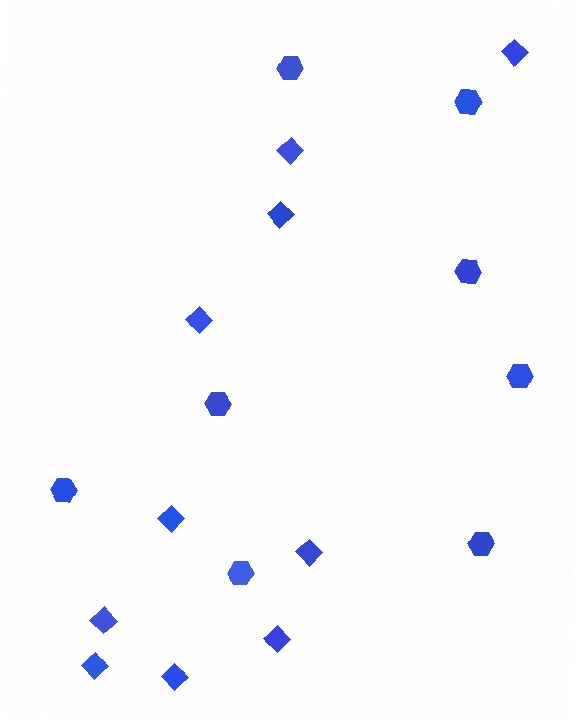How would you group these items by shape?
There are 2 groups: one group of hexagons (8) and one group of diamonds (10).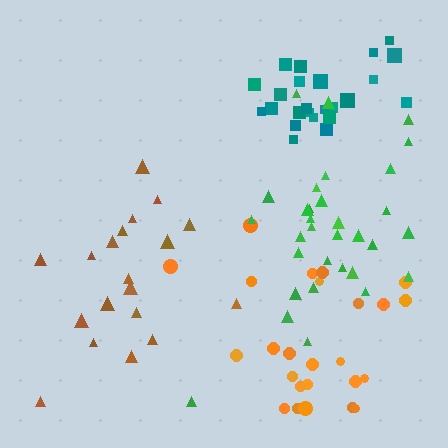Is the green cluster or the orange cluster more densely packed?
Green.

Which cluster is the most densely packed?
Teal.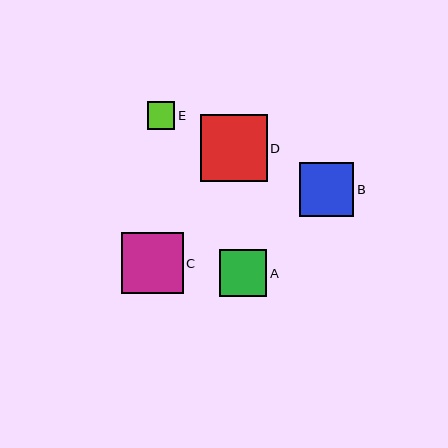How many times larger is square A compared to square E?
Square A is approximately 1.7 times the size of square E.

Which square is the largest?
Square D is the largest with a size of approximately 66 pixels.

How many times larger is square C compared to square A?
Square C is approximately 1.3 times the size of square A.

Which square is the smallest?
Square E is the smallest with a size of approximately 28 pixels.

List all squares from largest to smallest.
From largest to smallest: D, C, B, A, E.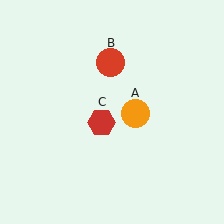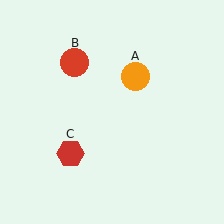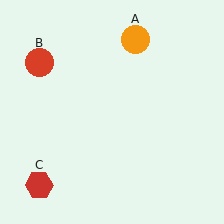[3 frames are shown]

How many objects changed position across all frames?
3 objects changed position: orange circle (object A), red circle (object B), red hexagon (object C).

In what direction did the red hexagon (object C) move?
The red hexagon (object C) moved down and to the left.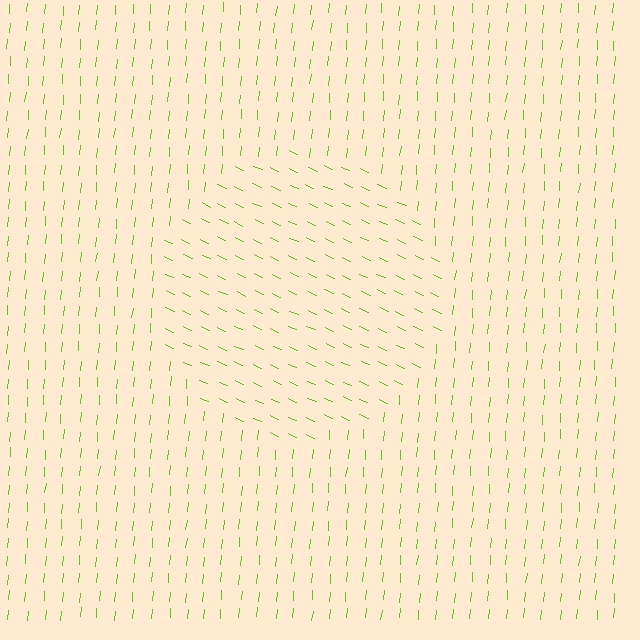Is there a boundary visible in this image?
Yes, there is a texture boundary formed by a change in line orientation.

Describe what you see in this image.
The image is filled with small lime line segments. A circle region in the image has lines oriented differently from the surrounding lines, creating a visible texture boundary.